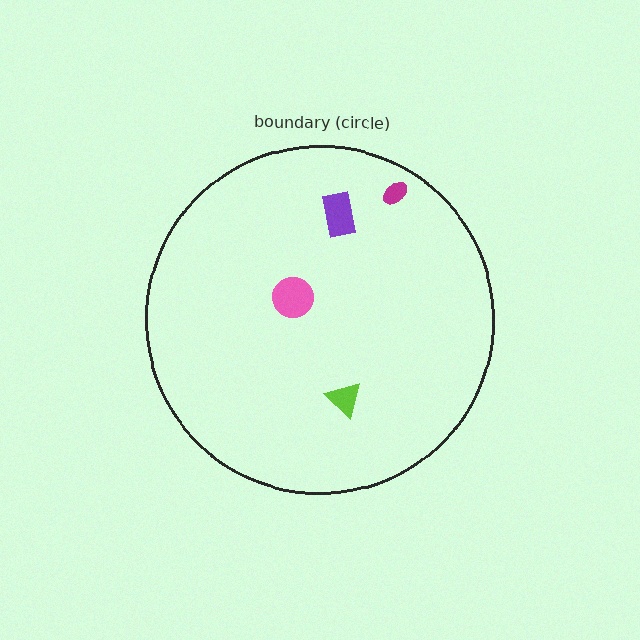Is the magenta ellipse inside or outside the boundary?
Inside.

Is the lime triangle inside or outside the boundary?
Inside.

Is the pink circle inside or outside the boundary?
Inside.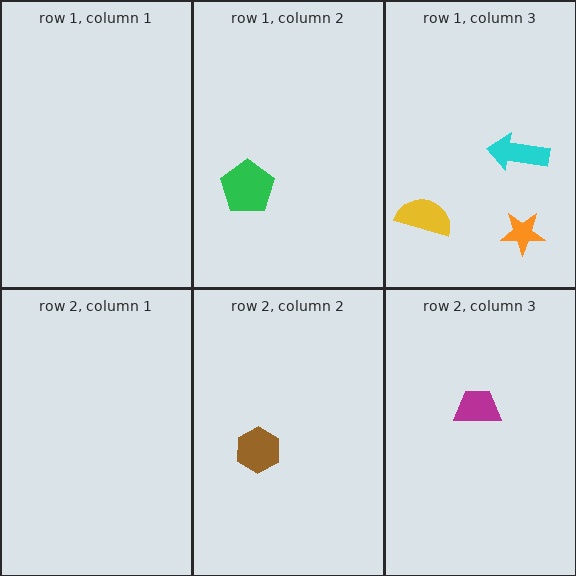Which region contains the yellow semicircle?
The row 1, column 3 region.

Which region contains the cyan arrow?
The row 1, column 3 region.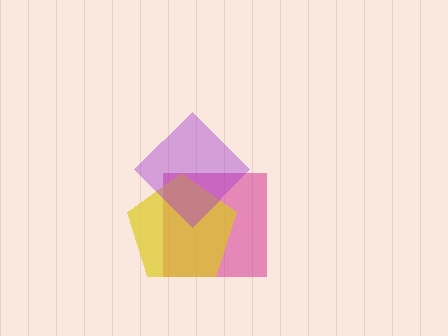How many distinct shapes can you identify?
There are 3 distinct shapes: a magenta square, a yellow pentagon, a purple diamond.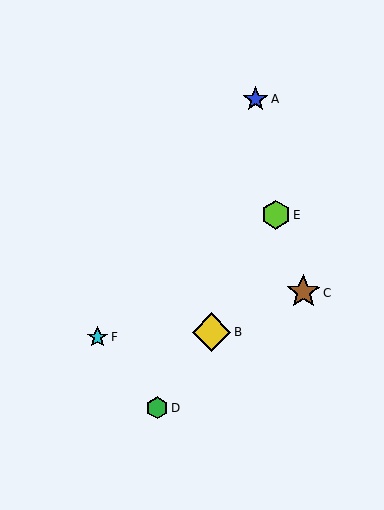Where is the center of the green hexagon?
The center of the green hexagon is at (157, 408).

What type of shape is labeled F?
Shape F is a cyan star.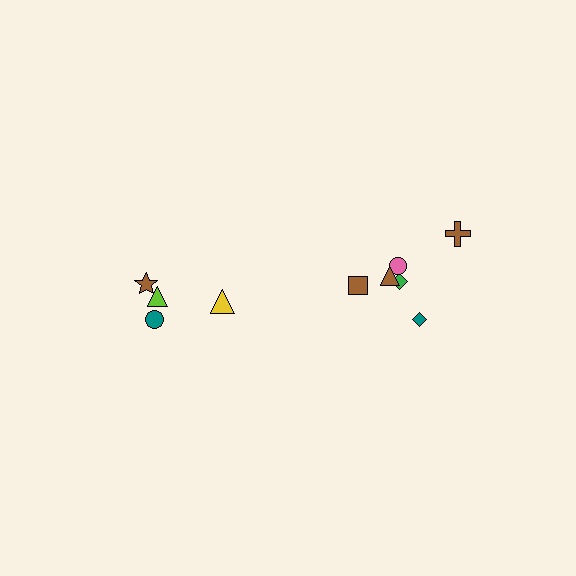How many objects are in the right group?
There are 6 objects.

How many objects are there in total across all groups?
There are 10 objects.